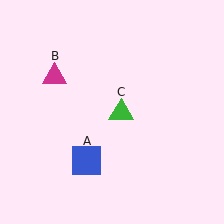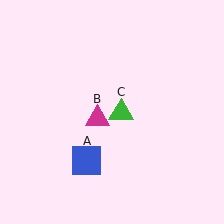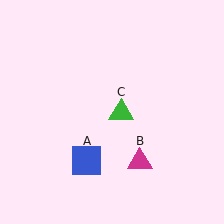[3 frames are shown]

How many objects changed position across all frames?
1 object changed position: magenta triangle (object B).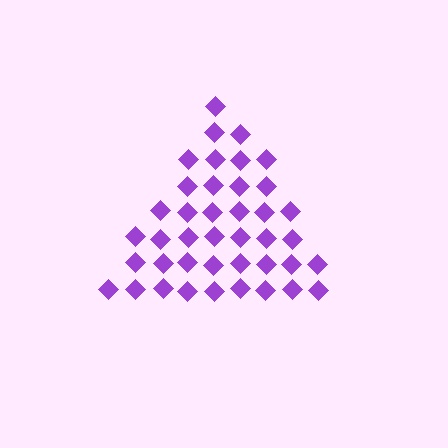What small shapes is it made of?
It is made of small diamonds.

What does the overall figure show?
The overall figure shows a triangle.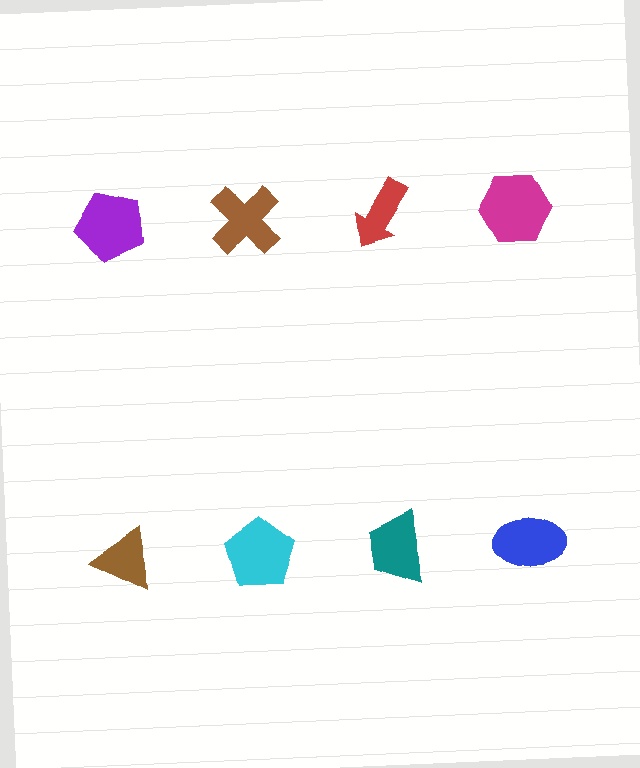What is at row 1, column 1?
A purple pentagon.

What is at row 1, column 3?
A red arrow.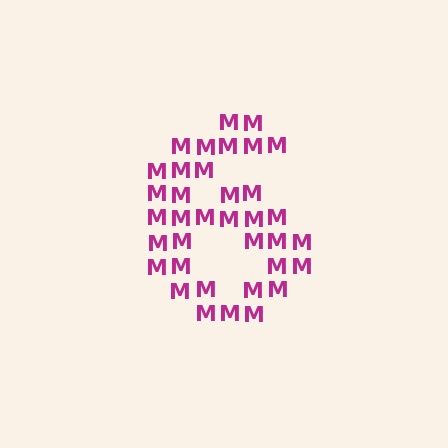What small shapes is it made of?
It is made of small letter M's.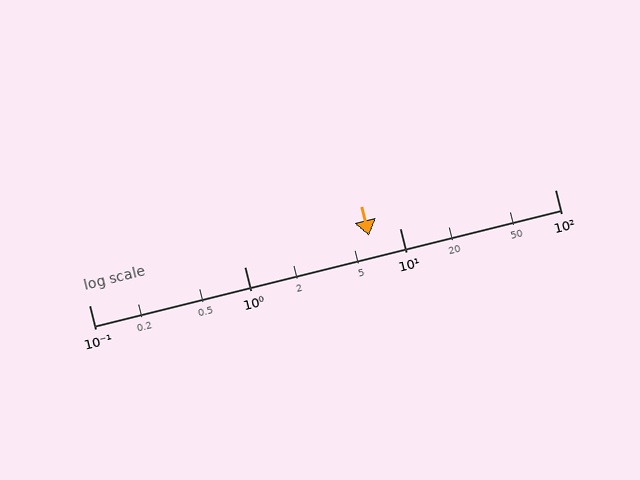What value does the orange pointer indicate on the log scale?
The pointer indicates approximately 6.4.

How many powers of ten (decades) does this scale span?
The scale spans 3 decades, from 0.1 to 100.